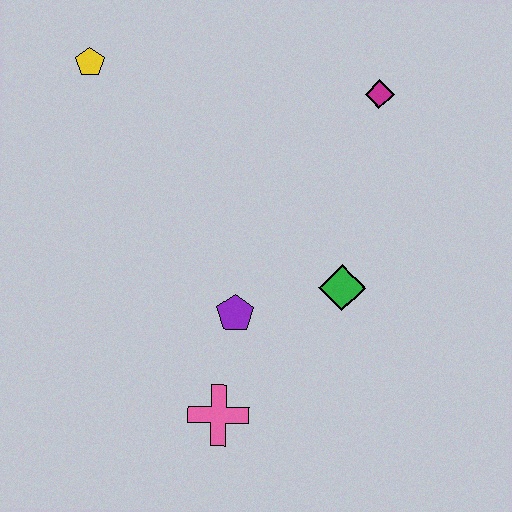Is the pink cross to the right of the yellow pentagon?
Yes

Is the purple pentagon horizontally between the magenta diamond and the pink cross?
Yes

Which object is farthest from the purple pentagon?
The yellow pentagon is farthest from the purple pentagon.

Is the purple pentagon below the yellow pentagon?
Yes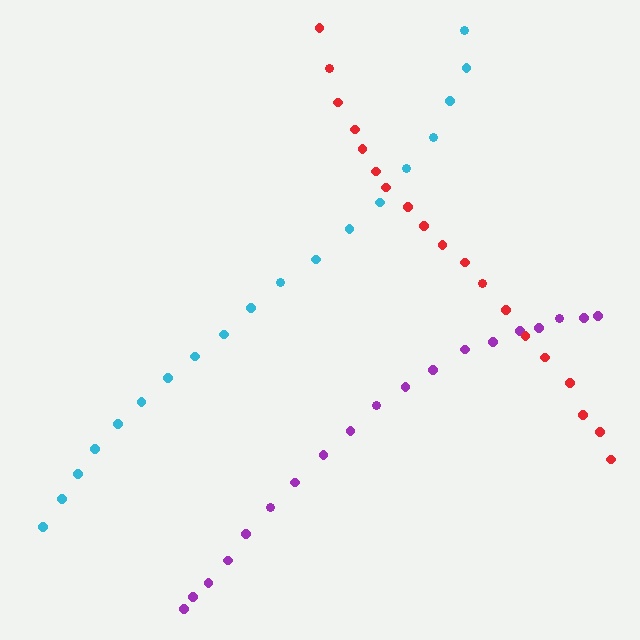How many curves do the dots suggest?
There are 3 distinct paths.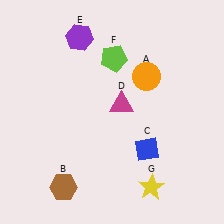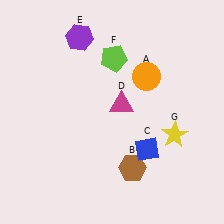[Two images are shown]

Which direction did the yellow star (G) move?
The yellow star (G) moved up.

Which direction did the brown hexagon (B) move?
The brown hexagon (B) moved right.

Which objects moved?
The objects that moved are: the brown hexagon (B), the yellow star (G).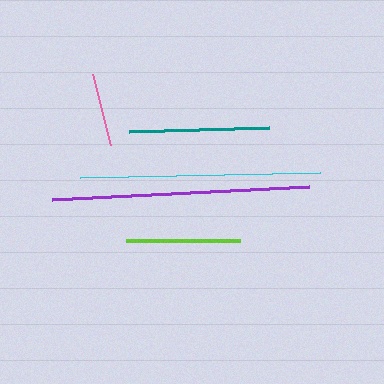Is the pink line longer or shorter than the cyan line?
The cyan line is longer than the pink line.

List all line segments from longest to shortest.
From longest to shortest: purple, cyan, teal, lime, pink.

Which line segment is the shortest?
The pink line is the shortest at approximately 73 pixels.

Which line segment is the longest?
The purple line is the longest at approximately 257 pixels.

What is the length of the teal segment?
The teal segment is approximately 140 pixels long.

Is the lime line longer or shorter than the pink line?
The lime line is longer than the pink line.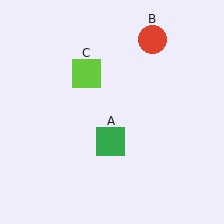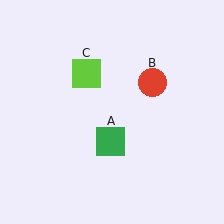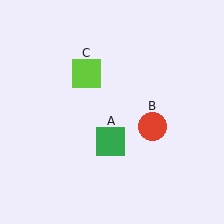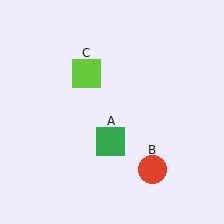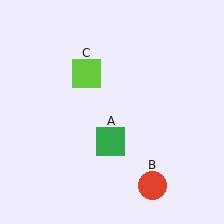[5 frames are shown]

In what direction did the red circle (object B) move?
The red circle (object B) moved down.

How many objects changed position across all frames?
1 object changed position: red circle (object B).